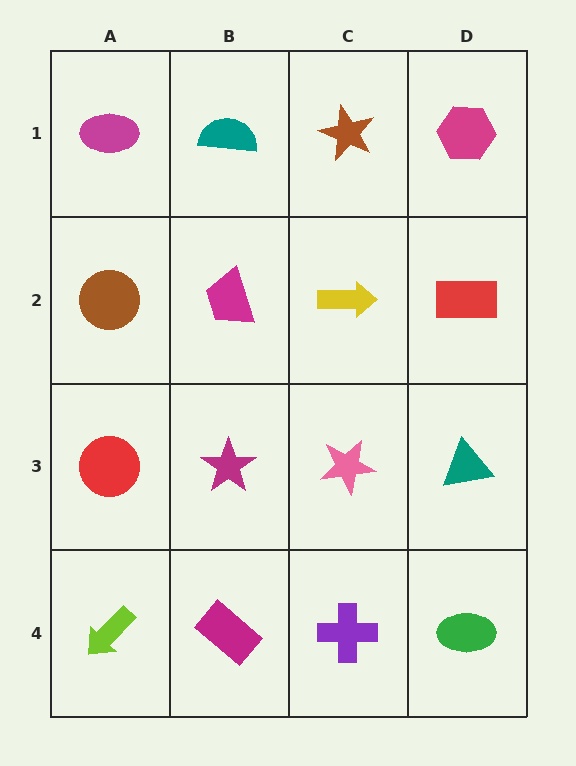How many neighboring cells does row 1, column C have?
3.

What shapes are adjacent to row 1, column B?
A magenta trapezoid (row 2, column B), a magenta ellipse (row 1, column A), a brown star (row 1, column C).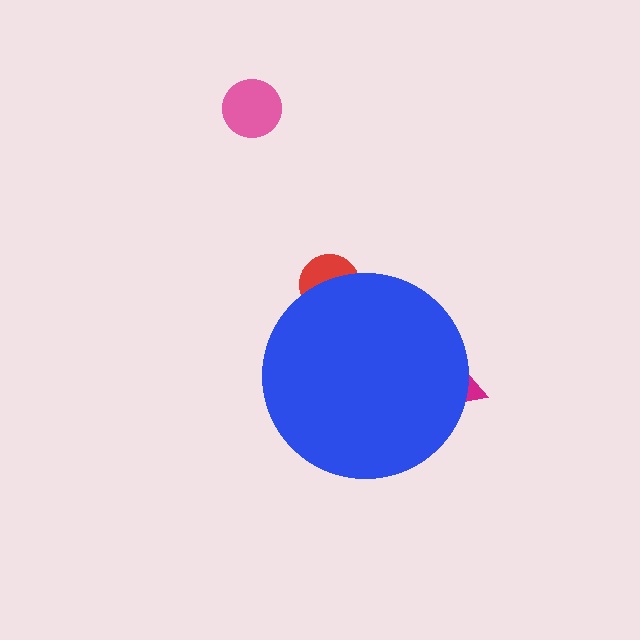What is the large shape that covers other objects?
A blue circle.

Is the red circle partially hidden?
Yes, the red circle is partially hidden behind the blue circle.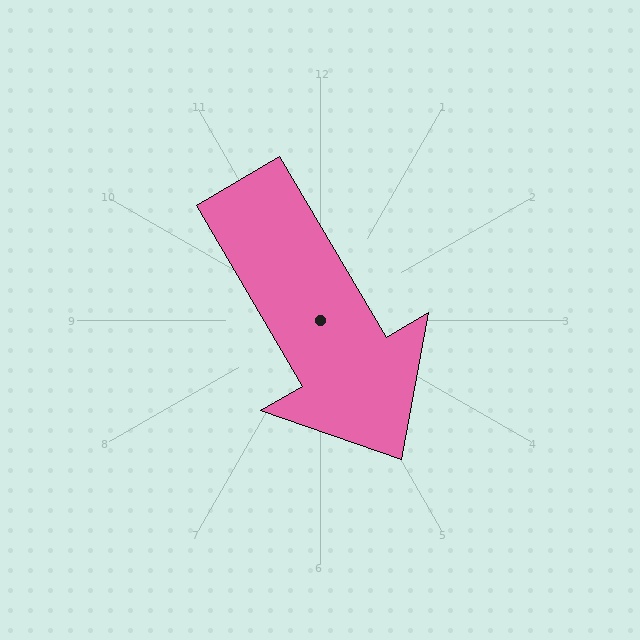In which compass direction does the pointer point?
Southeast.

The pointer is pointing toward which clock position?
Roughly 5 o'clock.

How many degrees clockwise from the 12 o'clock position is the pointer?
Approximately 150 degrees.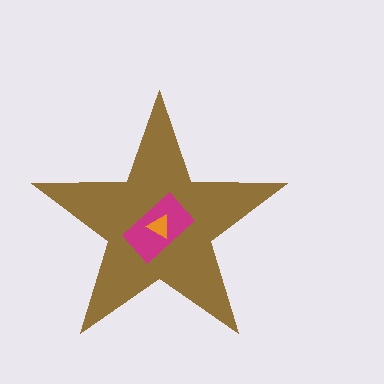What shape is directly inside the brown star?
The magenta rectangle.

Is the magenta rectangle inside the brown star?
Yes.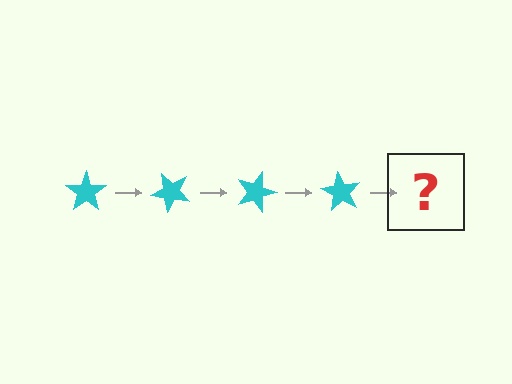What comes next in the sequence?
The next element should be a cyan star rotated 180 degrees.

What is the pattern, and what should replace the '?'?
The pattern is that the star rotates 45 degrees each step. The '?' should be a cyan star rotated 180 degrees.